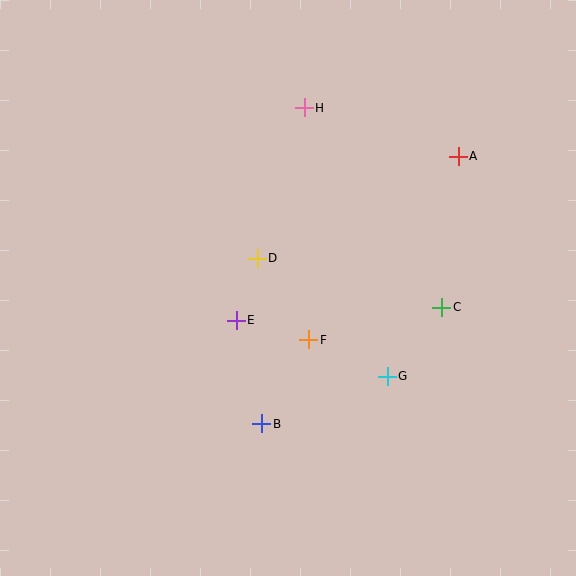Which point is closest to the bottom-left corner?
Point B is closest to the bottom-left corner.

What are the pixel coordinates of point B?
Point B is at (262, 424).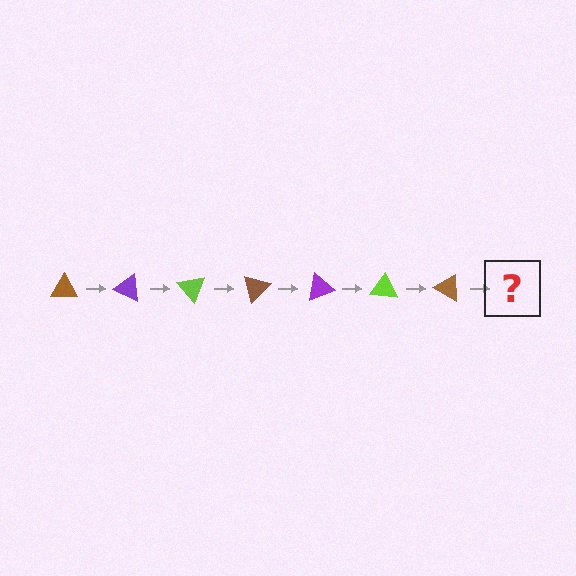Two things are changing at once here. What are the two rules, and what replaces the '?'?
The two rules are that it rotates 25 degrees each step and the color cycles through brown, purple, and lime. The '?' should be a purple triangle, rotated 175 degrees from the start.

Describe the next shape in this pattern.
It should be a purple triangle, rotated 175 degrees from the start.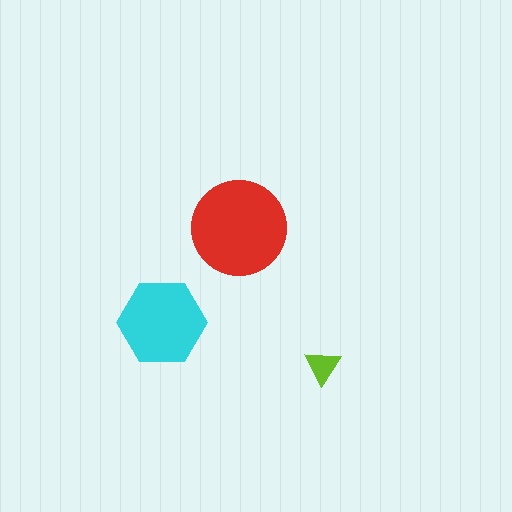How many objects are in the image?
There are 3 objects in the image.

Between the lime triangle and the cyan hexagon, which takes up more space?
The cyan hexagon.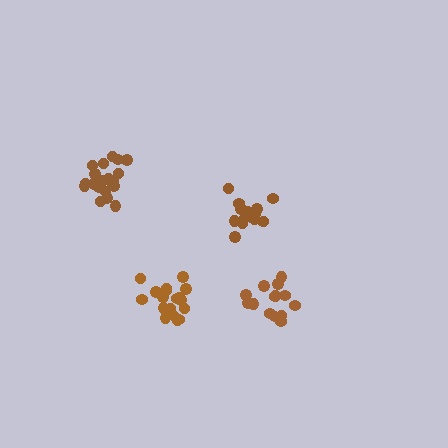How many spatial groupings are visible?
There are 4 spatial groupings.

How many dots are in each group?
Group 1: 14 dots, Group 2: 16 dots, Group 3: 20 dots, Group 4: 19 dots (69 total).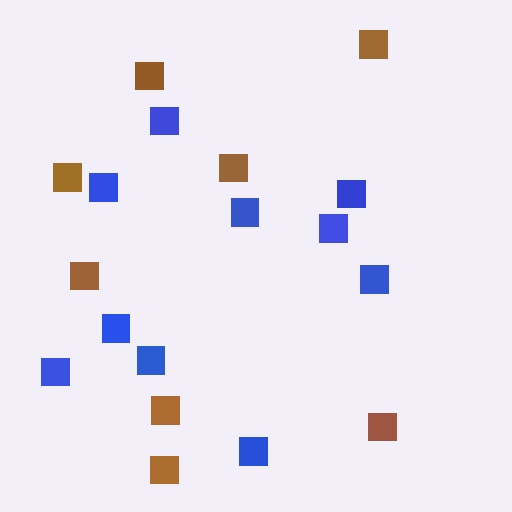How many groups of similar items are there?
There are 2 groups: one group of blue squares (10) and one group of brown squares (8).